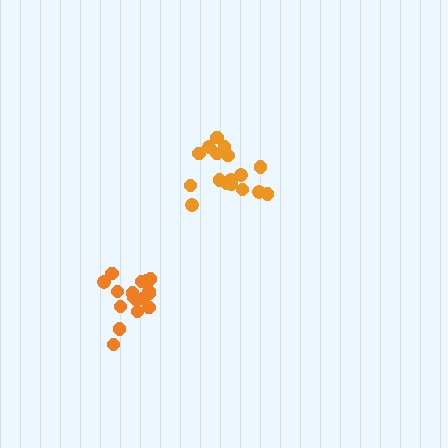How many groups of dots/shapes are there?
There are 2 groups.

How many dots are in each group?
Group 1: 17 dots, Group 2: 18 dots (35 total).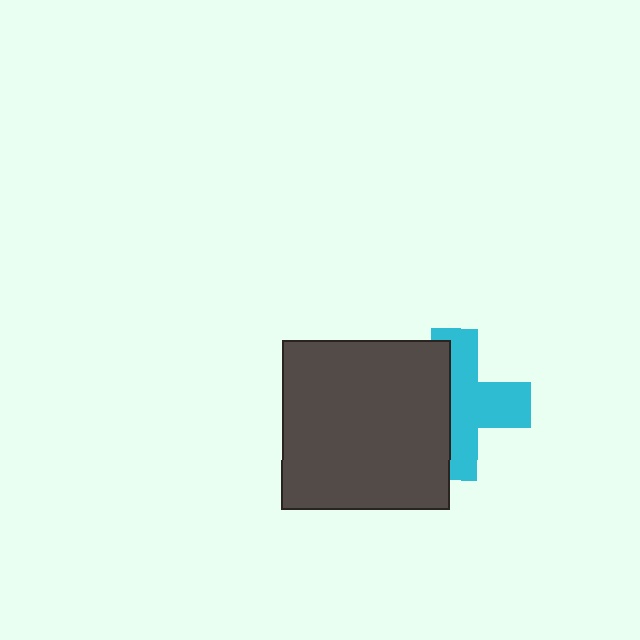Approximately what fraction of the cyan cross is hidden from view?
Roughly 44% of the cyan cross is hidden behind the dark gray square.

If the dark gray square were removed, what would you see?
You would see the complete cyan cross.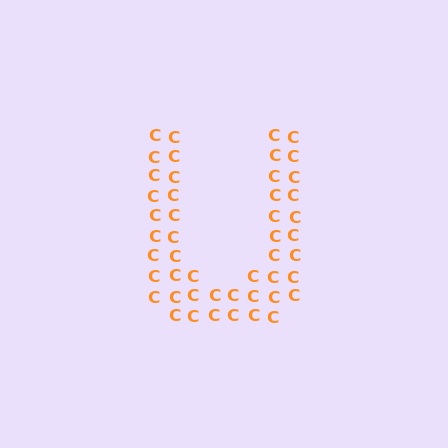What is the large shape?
The large shape is the letter U.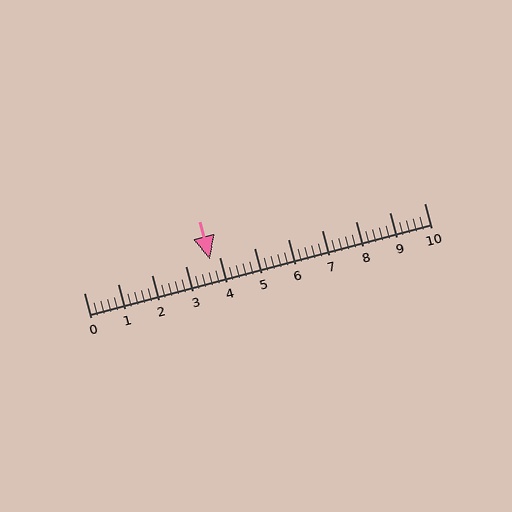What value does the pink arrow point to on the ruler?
The pink arrow points to approximately 3.7.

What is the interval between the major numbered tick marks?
The major tick marks are spaced 1 units apart.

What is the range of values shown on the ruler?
The ruler shows values from 0 to 10.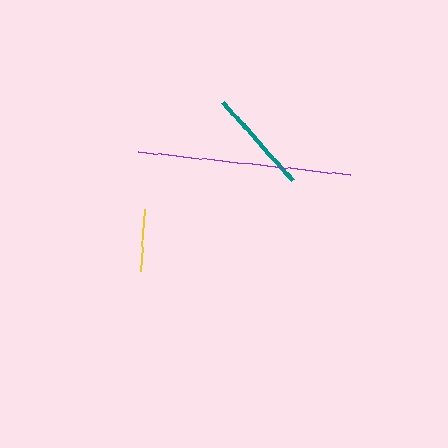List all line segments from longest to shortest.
From longest to shortest: purple, teal, yellow.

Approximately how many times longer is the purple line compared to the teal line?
The purple line is approximately 2.0 times the length of the teal line.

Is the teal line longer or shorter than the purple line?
The purple line is longer than the teal line.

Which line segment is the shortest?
The yellow line is the shortest at approximately 61 pixels.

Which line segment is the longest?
The purple line is the longest at approximately 213 pixels.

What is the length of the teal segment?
The teal segment is approximately 105 pixels long.